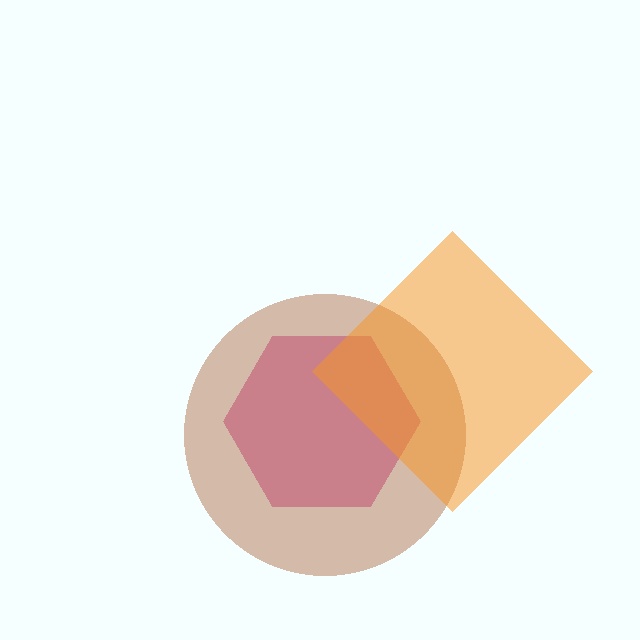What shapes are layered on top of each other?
The layered shapes are: a magenta hexagon, a brown circle, an orange diamond.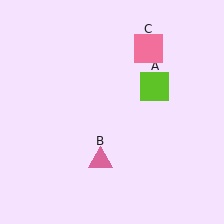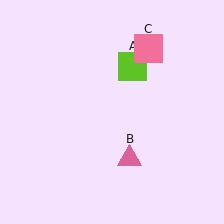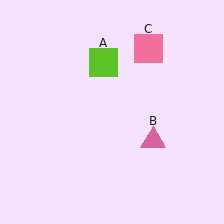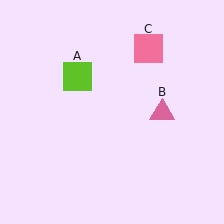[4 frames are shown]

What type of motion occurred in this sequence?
The lime square (object A), pink triangle (object B) rotated counterclockwise around the center of the scene.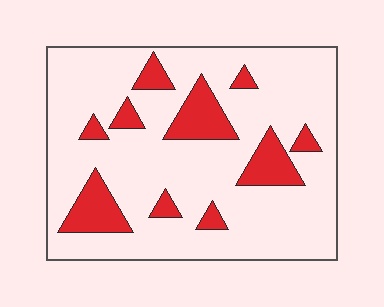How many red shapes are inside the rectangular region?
10.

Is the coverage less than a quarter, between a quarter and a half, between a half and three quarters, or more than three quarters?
Less than a quarter.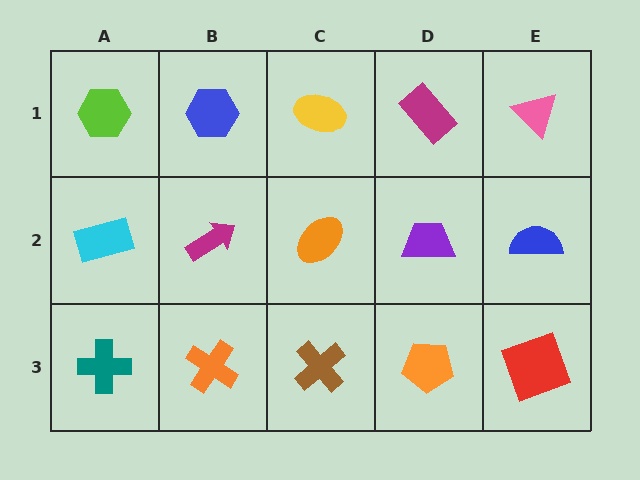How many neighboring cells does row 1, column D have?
3.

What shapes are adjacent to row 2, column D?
A magenta rectangle (row 1, column D), an orange pentagon (row 3, column D), an orange ellipse (row 2, column C), a blue semicircle (row 2, column E).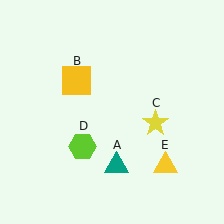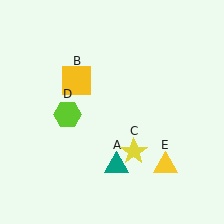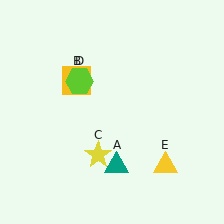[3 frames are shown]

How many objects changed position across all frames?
2 objects changed position: yellow star (object C), lime hexagon (object D).